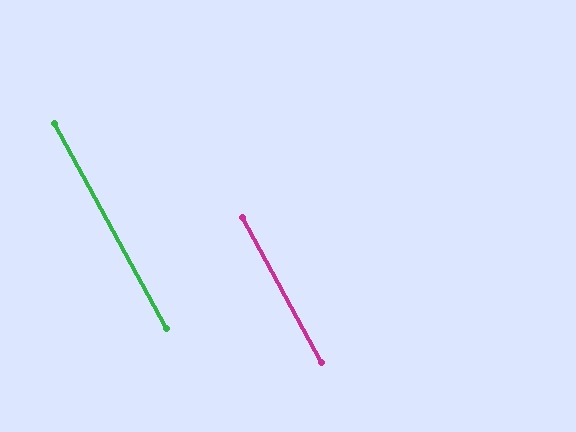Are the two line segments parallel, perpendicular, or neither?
Parallel — their directions differ by only 0.1°.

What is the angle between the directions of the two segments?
Approximately 0 degrees.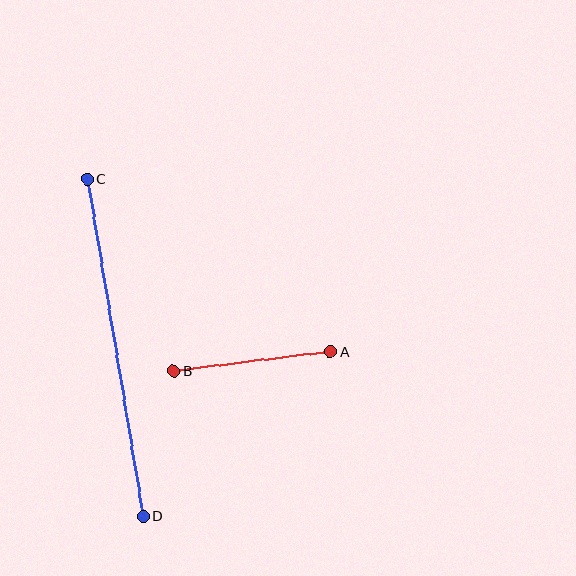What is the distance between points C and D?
The distance is approximately 342 pixels.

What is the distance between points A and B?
The distance is approximately 157 pixels.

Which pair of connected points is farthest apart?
Points C and D are farthest apart.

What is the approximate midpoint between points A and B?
The midpoint is at approximately (252, 361) pixels.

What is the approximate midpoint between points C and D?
The midpoint is at approximately (115, 347) pixels.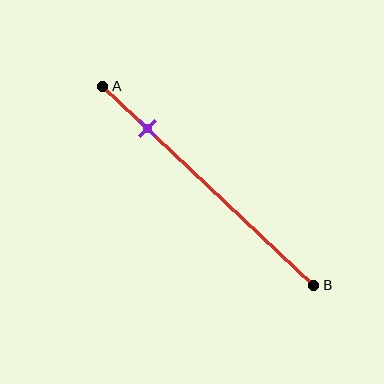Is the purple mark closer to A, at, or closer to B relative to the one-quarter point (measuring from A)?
The purple mark is closer to point A than the one-quarter point of segment AB.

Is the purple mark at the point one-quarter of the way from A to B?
No, the mark is at about 20% from A, not at the 25% one-quarter point.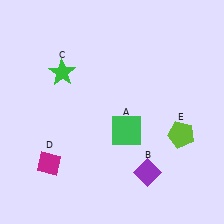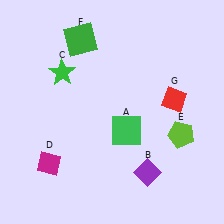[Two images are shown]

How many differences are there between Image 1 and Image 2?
There are 2 differences between the two images.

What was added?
A green square (F), a red diamond (G) were added in Image 2.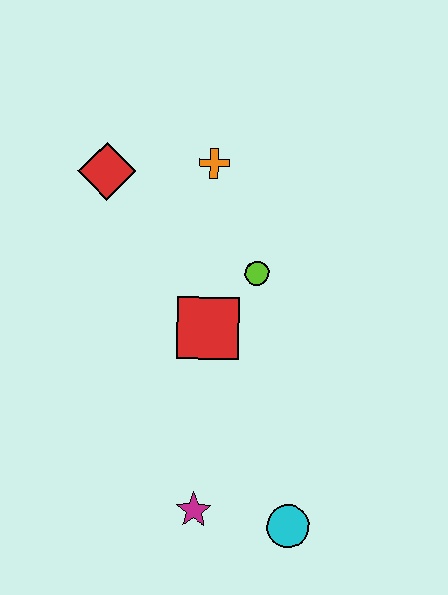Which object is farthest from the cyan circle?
The red diamond is farthest from the cyan circle.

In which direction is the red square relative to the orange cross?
The red square is below the orange cross.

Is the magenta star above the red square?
No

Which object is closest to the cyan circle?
The magenta star is closest to the cyan circle.